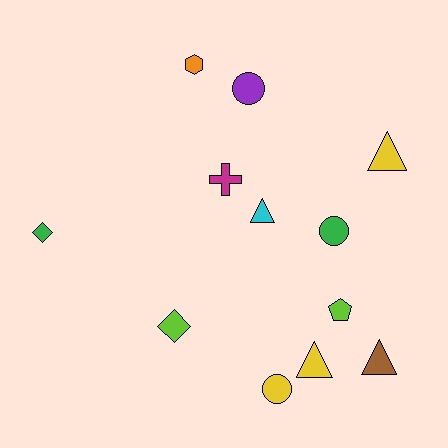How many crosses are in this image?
There is 1 cross.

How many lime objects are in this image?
There are 2 lime objects.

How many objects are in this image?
There are 12 objects.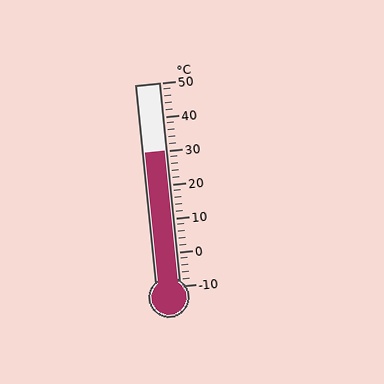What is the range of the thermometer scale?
The thermometer scale ranges from -10°C to 50°C.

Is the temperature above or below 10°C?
The temperature is above 10°C.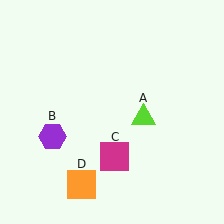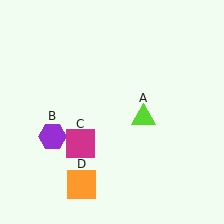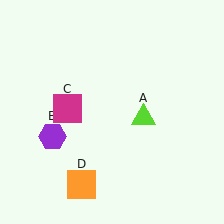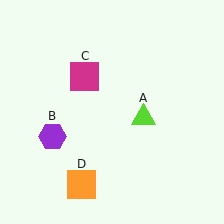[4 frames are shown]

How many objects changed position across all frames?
1 object changed position: magenta square (object C).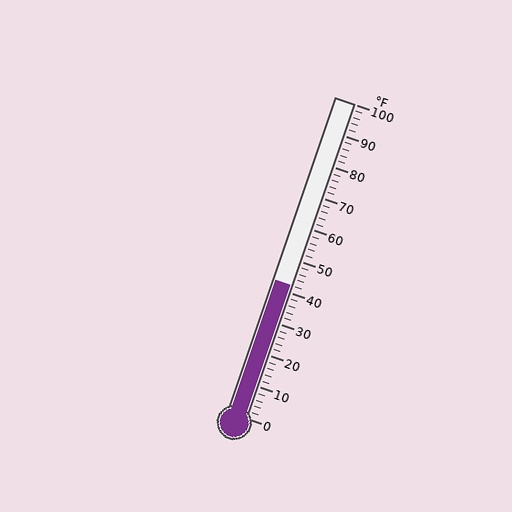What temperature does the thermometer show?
The thermometer shows approximately 42°F.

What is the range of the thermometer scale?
The thermometer scale ranges from 0°F to 100°F.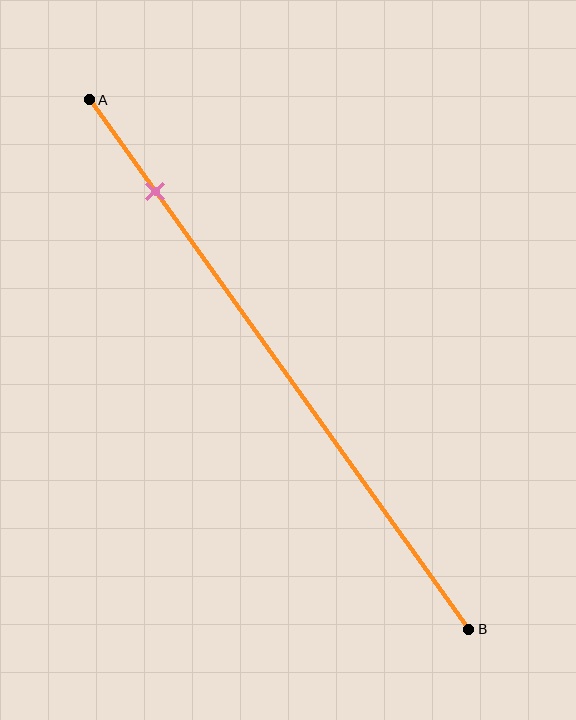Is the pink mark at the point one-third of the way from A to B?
No, the mark is at about 15% from A, not at the 33% one-third point.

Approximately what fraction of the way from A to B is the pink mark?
The pink mark is approximately 15% of the way from A to B.